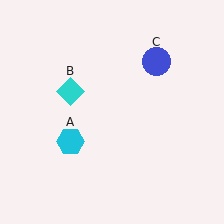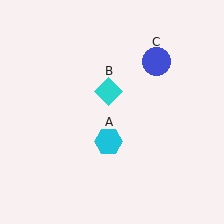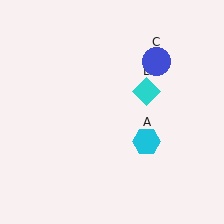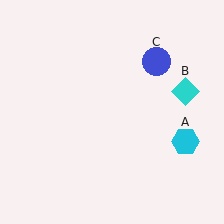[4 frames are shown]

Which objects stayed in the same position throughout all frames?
Blue circle (object C) remained stationary.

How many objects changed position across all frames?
2 objects changed position: cyan hexagon (object A), cyan diamond (object B).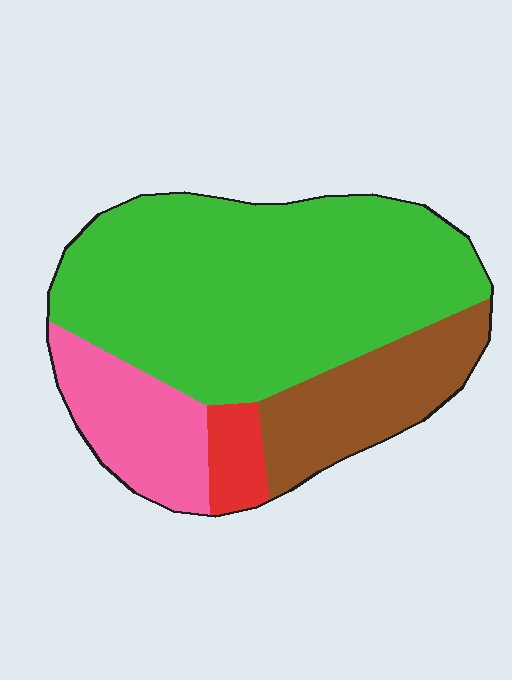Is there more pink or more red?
Pink.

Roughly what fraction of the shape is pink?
Pink takes up about one sixth (1/6) of the shape.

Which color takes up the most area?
Green, at roughly 60%.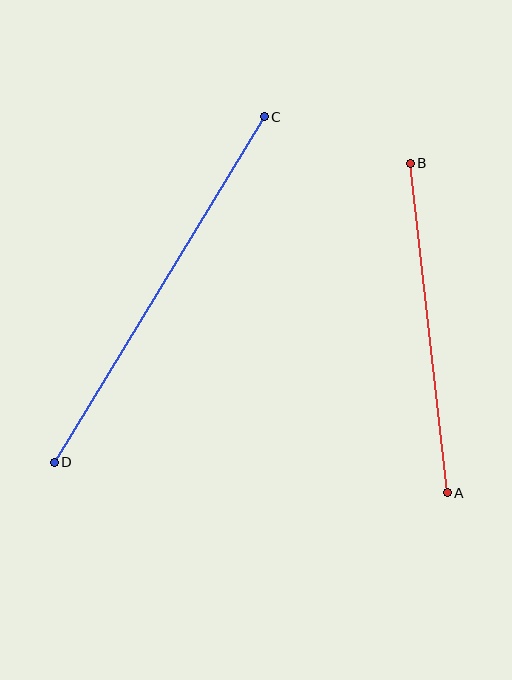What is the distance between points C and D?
The distance is approximately 404 pixels.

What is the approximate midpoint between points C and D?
The midpoint is at approximately (159, 290) pixels.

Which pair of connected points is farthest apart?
Points C and D are farthest apart.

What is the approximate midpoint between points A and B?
The midpoint is at approximately (429, 328) pixels.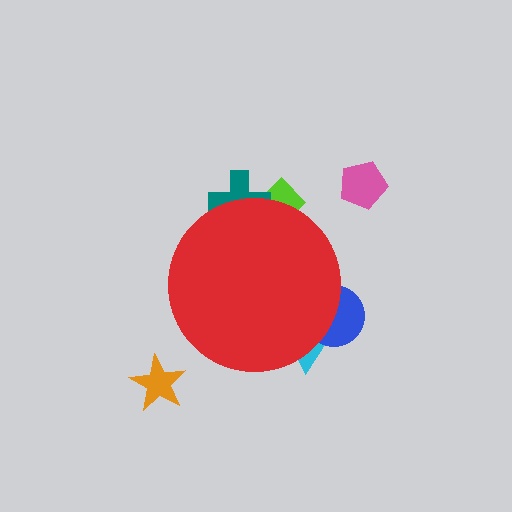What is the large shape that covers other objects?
A red circle.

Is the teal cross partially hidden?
Yes, the teal cross is partially hidden behind the red circle.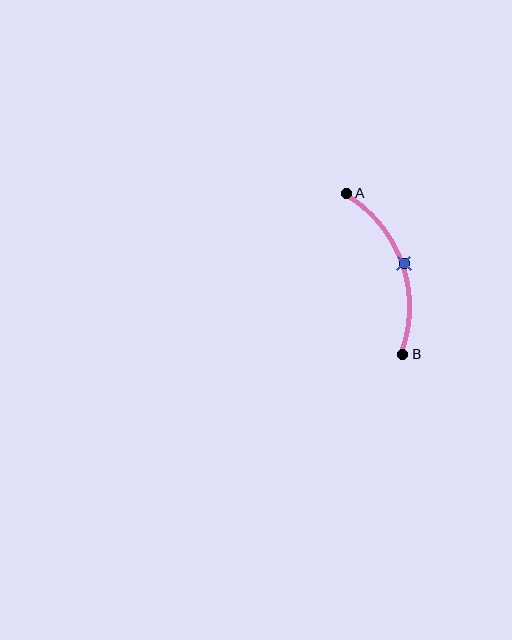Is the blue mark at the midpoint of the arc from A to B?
Yes. The blue mark lies on the arc at equal arc-length from both A and B — it is the arc midpoint.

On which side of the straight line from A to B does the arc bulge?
The arc bulges to the right of the straight line connecting A and B.